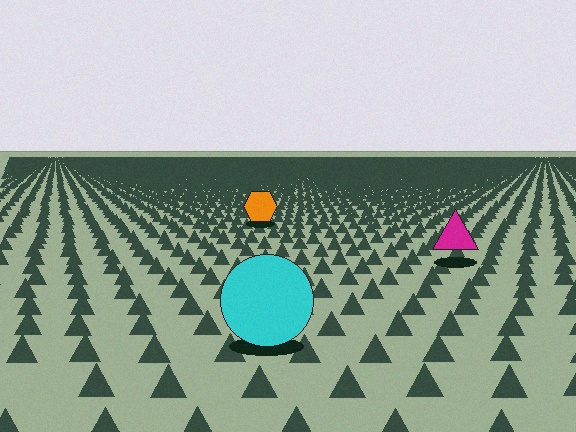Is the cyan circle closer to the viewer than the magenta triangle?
Yes. The cyan circle is closer — you can tell from the texture gradient: the ground texture is coarser near it.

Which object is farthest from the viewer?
The orange hexagon is farthest from the viewer. It appears smaller and the ground texture around it is denser.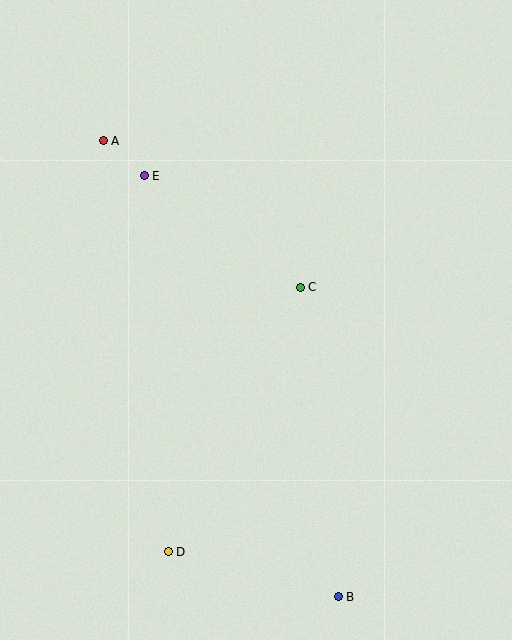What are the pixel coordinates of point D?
Point D is at (168, 552).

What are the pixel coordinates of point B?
Point B is at (338, 597).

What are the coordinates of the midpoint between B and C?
The midpoint between B and C is at (319, 442).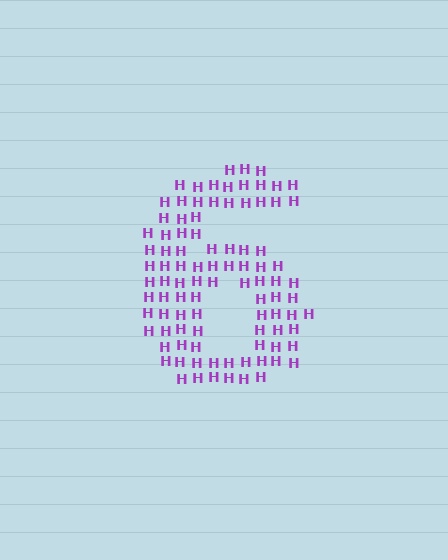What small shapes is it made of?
It is made of small letter H's.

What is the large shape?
The large shape is the digit 6.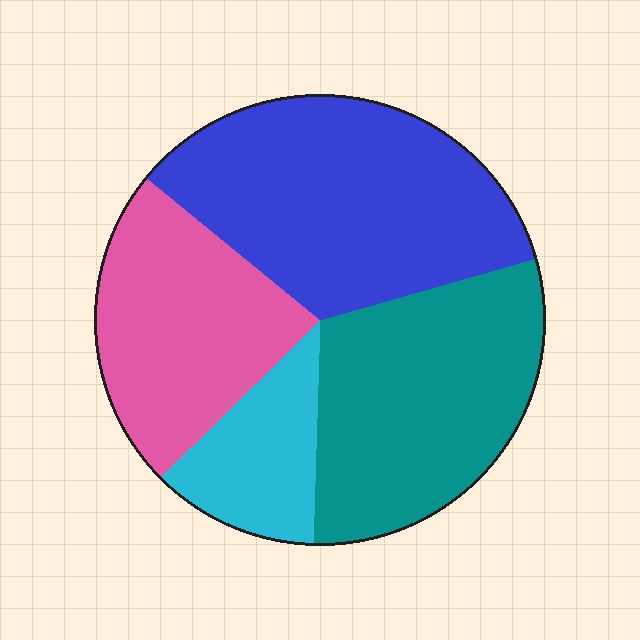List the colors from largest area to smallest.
From largest to smallest: blue, teal, pink, cyan.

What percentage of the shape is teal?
Teal takes up about one third (1/3) of the shape.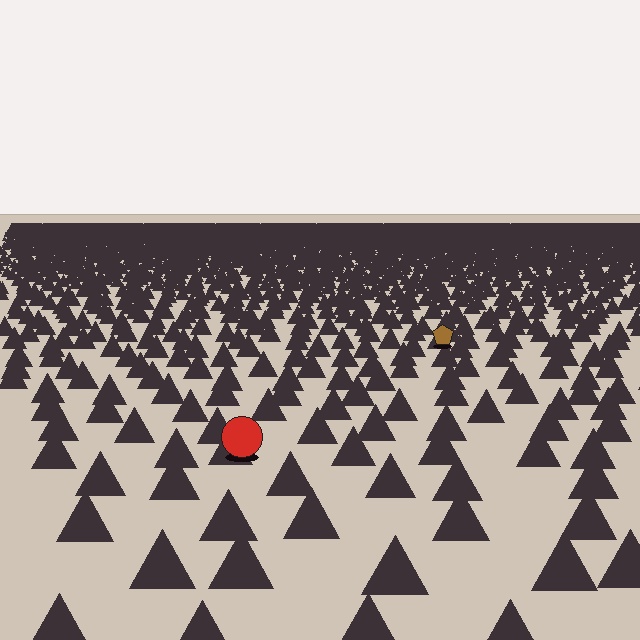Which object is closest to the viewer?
The red circle is closest. The texture marks near it are larger and more spread out.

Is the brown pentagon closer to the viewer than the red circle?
No. The red circle is closer — you can tell from the texture gradient: the ground texture is coarser near it.